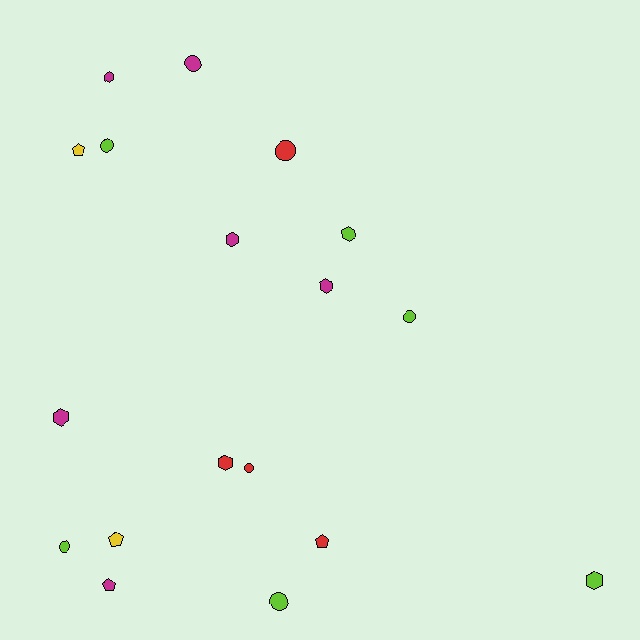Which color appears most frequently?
Lime, with 6 objects.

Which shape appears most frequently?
Circle, with 7 objects.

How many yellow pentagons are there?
There are 2 yellow pentagons.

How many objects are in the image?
There are 18 objects.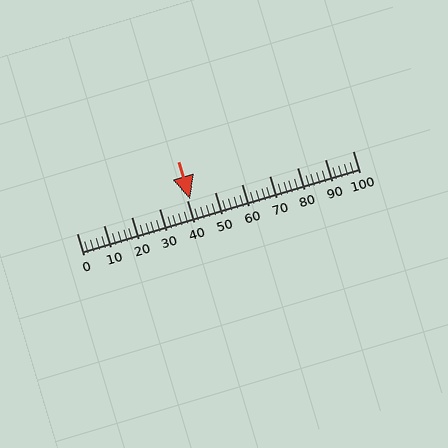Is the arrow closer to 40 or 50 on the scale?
The arrow is closer to 40.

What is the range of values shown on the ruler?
The ruler shows values from 0 to 100.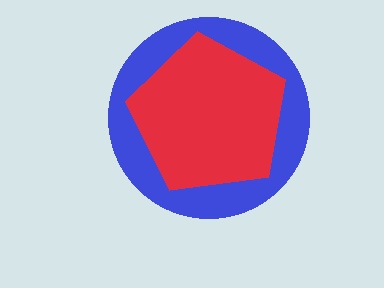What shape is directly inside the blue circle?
The red pentagon.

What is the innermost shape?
The red pentagon.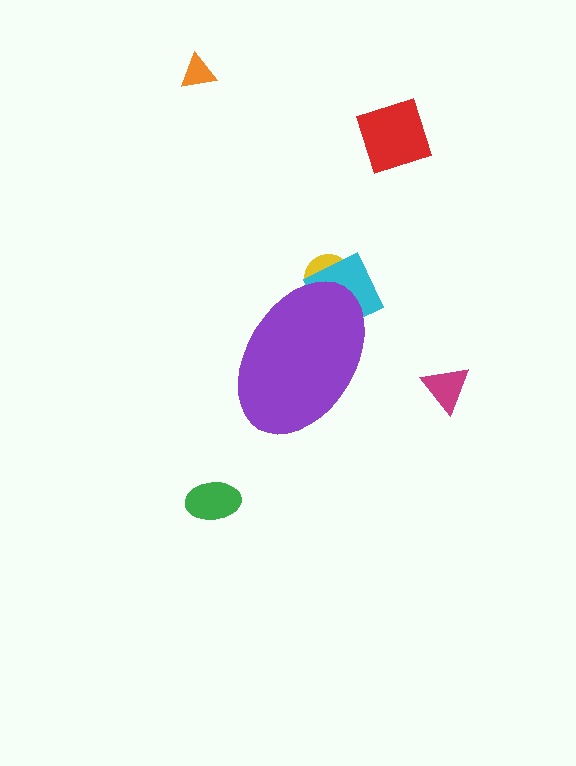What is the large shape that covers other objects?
A purple ellipse.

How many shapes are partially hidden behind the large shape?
2 shapes are partially hidden.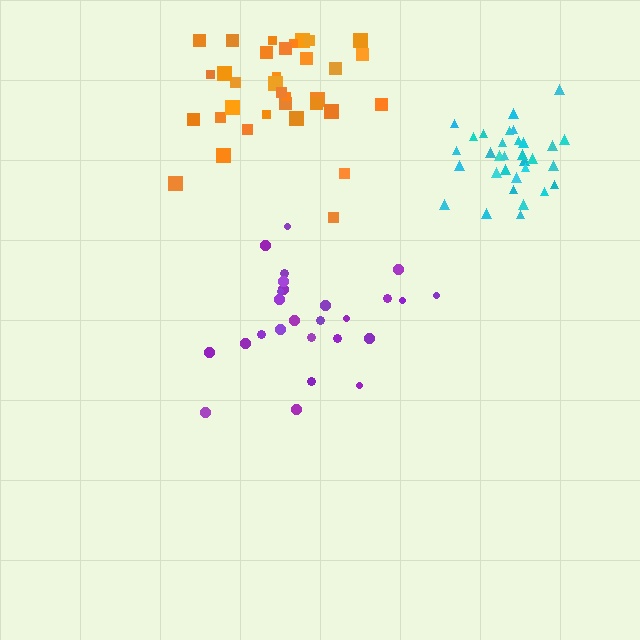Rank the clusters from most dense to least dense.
cyan, orange, purple.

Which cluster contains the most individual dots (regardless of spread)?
Orange (34).